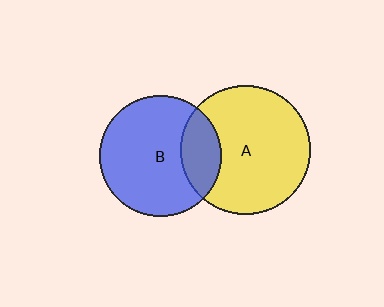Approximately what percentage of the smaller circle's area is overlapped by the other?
Approximately 20%.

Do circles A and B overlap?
Yes.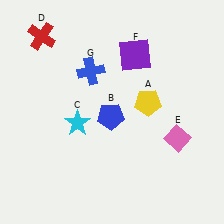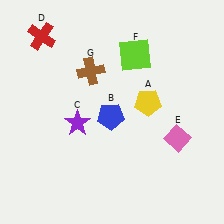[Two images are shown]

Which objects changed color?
C changed from cyan to purple. F changed from purple to lime. G changed from blue to brown.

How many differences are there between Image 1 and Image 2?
There are 3 differences between the two images.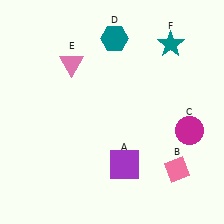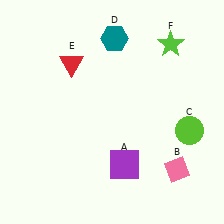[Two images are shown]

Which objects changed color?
C changed from magenta to lime. E changed from pink to red. F changed from teal to lime.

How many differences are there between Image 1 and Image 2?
There are 3 differences between the two images.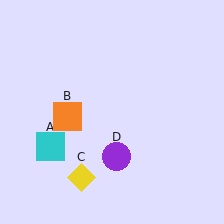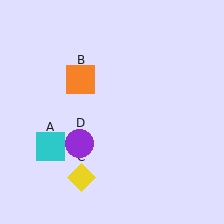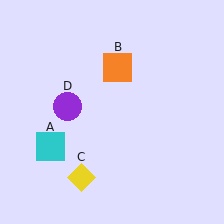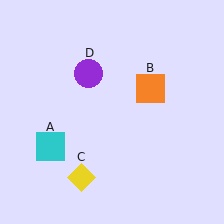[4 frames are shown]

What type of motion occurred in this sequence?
The orange square (object B), purple circle (object D) rotated clockwise around the center of the scene.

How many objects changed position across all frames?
2 objects changed position: orange square (object B), purple circle (object D).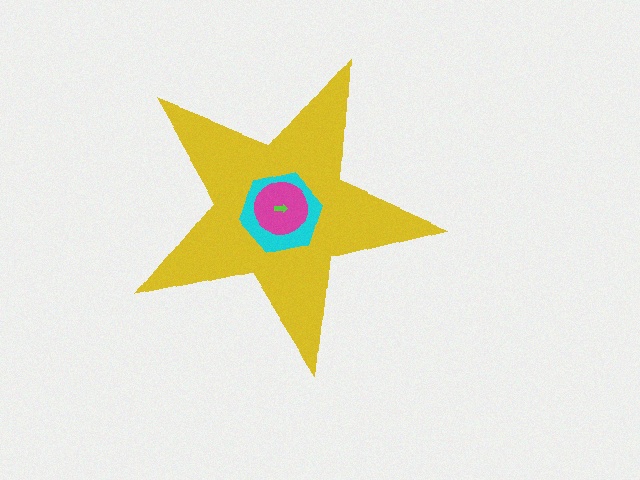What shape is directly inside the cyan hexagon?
The magenta circle.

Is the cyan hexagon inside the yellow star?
Yes.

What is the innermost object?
The lime arrow.